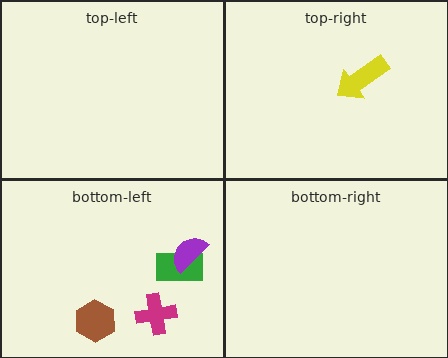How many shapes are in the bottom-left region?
4.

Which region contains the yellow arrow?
The top-right region.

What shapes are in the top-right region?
The yellow arrow.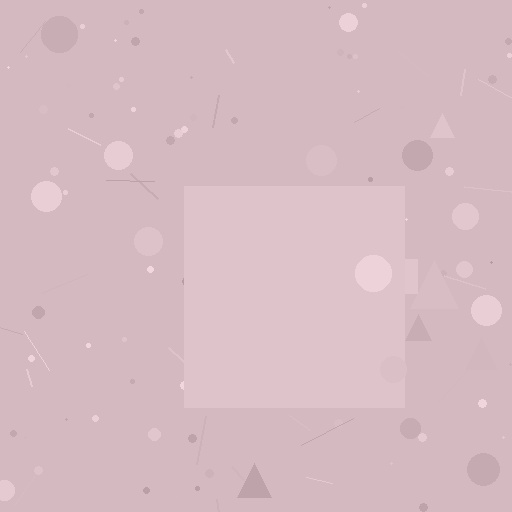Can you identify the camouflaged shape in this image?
The camouflaged shape is a square.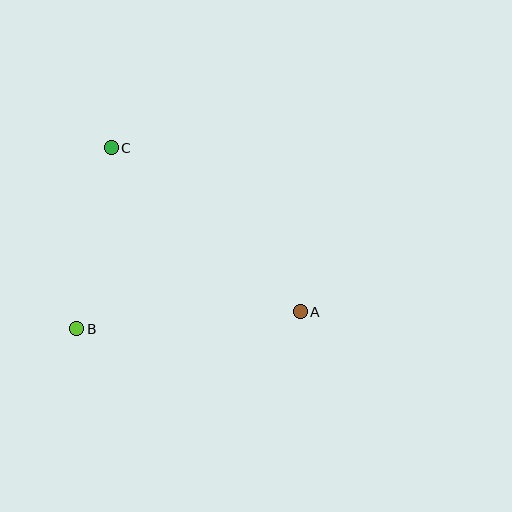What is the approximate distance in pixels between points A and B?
The distance between A and B is approximately 224 pixels.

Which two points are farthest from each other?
Points A and C are farthest from each other.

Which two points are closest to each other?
Points B and C are closest to each other.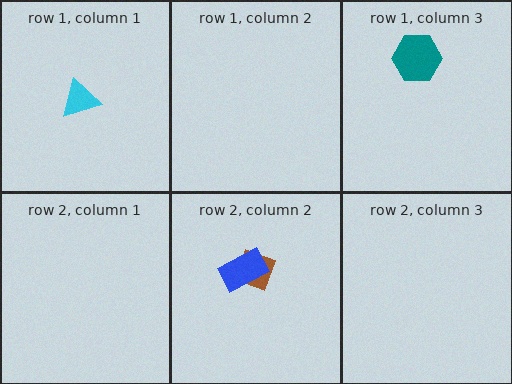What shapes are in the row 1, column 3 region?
The teal hexagon.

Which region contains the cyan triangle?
The row 1, column 1 region.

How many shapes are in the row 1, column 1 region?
1.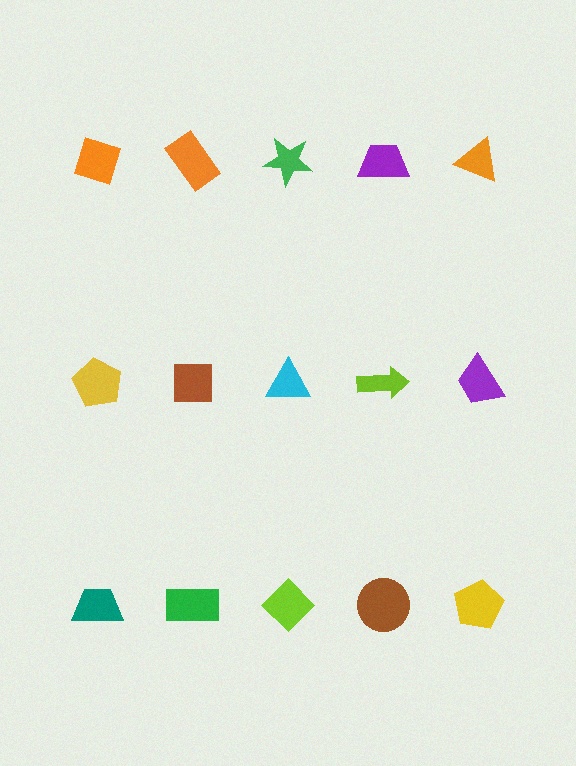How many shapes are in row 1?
5 shapes.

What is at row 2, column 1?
A yellow pentagon.